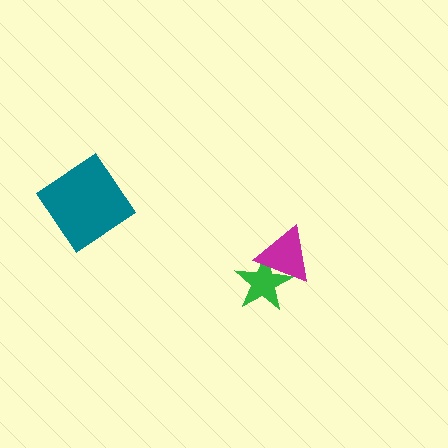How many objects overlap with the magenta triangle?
1 object overlaps with the magenta triangle.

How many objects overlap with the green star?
1 object overlaps with the green star.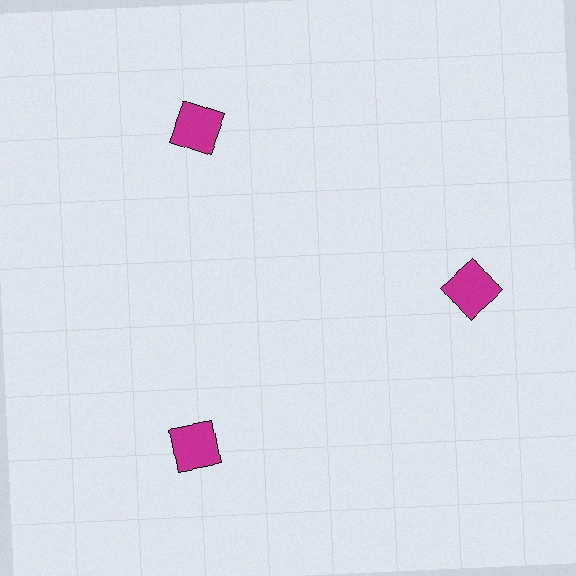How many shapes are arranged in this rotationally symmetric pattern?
There are 3 shapes, arranged in 3 groups of 1.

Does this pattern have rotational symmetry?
Yes, this pattern has 3-fold rotational symmetry. It looks the same after rotating 120 degrees around the center.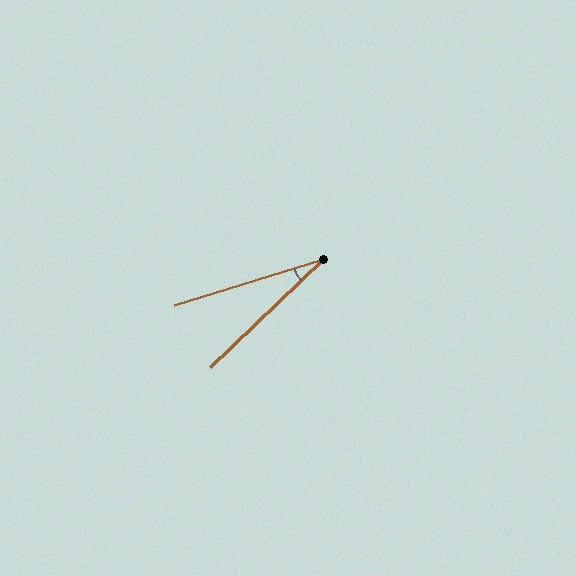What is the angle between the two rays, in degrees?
Approximately 26 degrees.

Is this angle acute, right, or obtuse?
It is acute.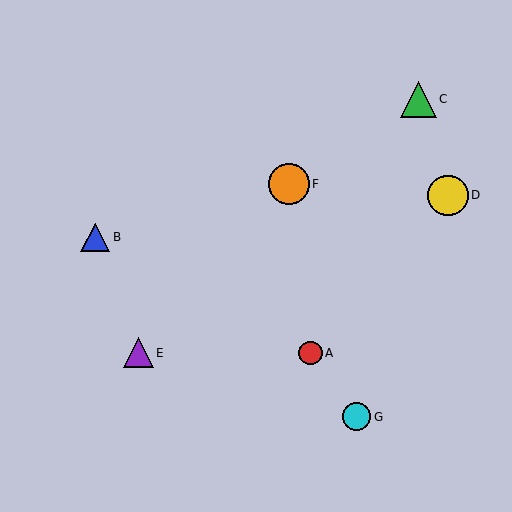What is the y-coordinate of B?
Object B is at y≈237.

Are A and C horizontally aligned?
No, A is at y≈353 and C is at y≈99.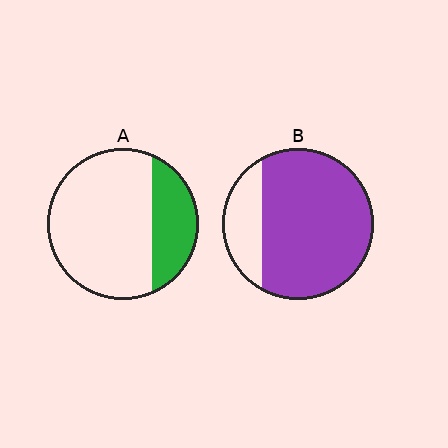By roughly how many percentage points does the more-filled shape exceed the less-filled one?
By roughly 55 percentage points (B over A).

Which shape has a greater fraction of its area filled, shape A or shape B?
Shape B.